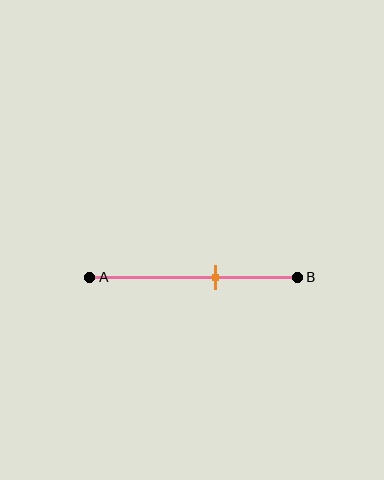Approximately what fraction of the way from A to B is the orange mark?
The orange mark is approximately 60% of the way from A to B.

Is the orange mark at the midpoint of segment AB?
No, the mark is at about 60% from A, not at the 50% midpoint.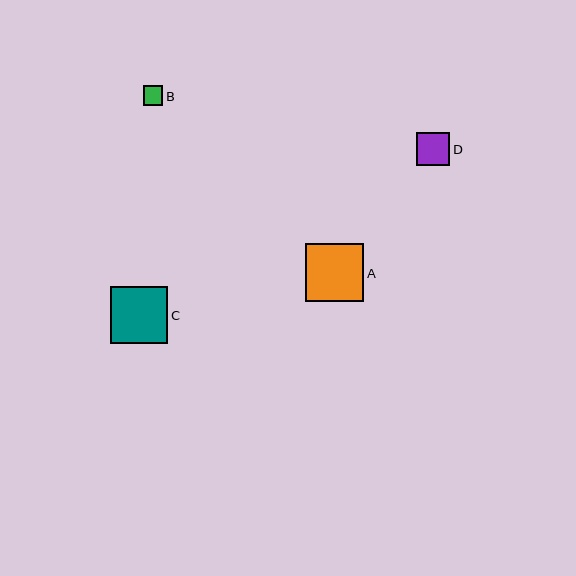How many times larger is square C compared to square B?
Square C is approximately 2.9 times the size of square B.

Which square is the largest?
Square A is the largest with a size of approximately 58 pixels.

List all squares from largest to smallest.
From largest to smallest: A, C, D, B.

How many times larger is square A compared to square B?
Square A is approximately 3.0 times the size of square B.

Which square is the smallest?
Square B is the smallest with a size of approximately 19 pixels.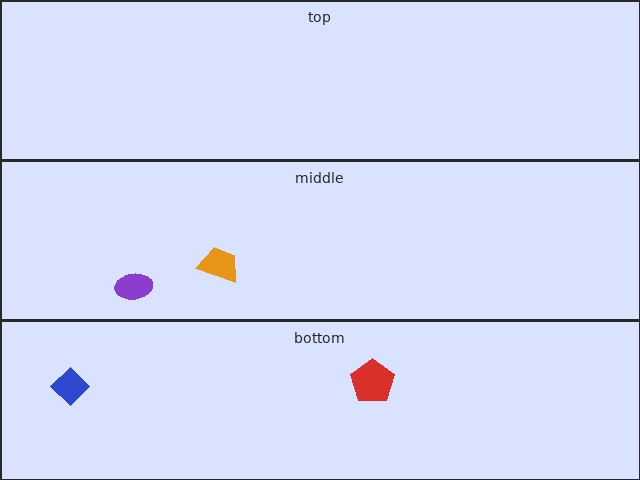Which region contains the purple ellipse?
The middle region.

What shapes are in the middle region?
The orange trapezoid, the purple ellipse.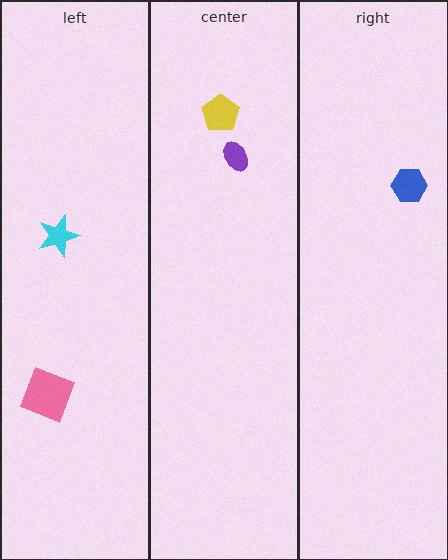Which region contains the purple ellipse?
The center region.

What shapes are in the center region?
The yellow pentagon, the purple ellipse.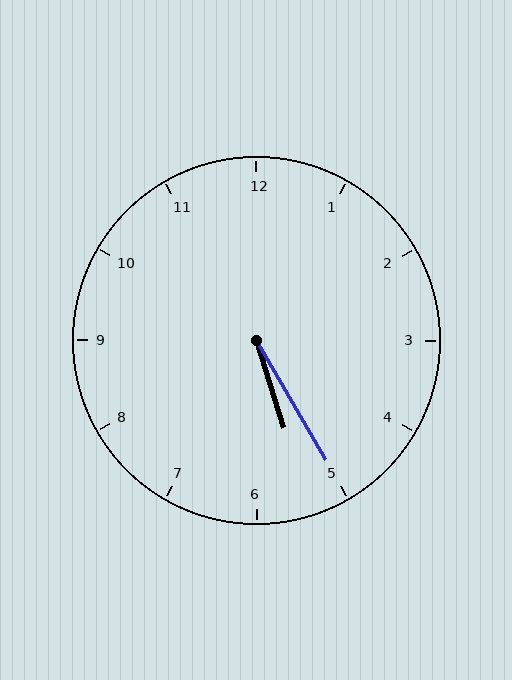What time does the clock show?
5:25.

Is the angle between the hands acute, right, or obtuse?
It is acute.